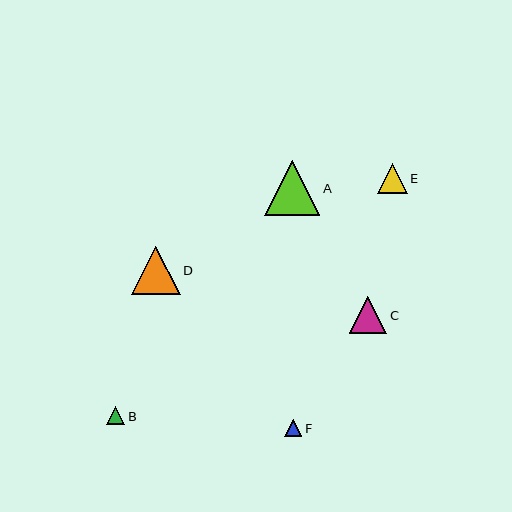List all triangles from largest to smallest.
From largest to smallest: A, D, C, E, B, F.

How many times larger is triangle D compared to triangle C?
Triangle D is approximately 1.3 times the size of triangle C.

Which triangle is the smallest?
Triangle F is the smallest with a size of approximately 17 pixels.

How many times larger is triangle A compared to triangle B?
Triangle A is approximately 3.1 times the size of triangle B.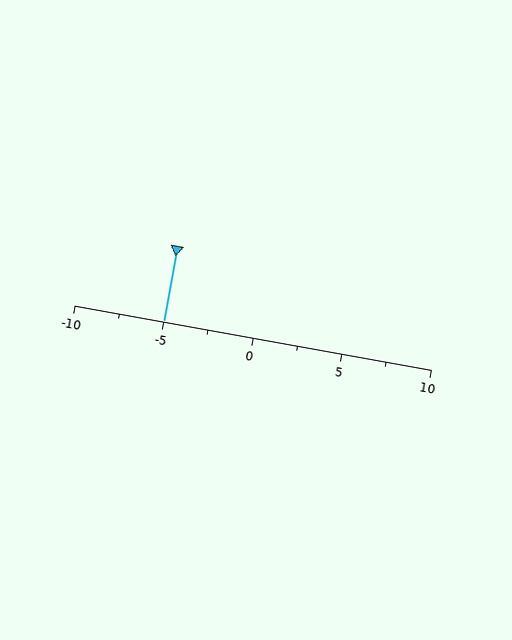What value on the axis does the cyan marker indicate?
The marker indicates approximately -5.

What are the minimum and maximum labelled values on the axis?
The axis runs from -10 to 10.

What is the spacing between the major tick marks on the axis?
The major ticks are spaced 5 apart.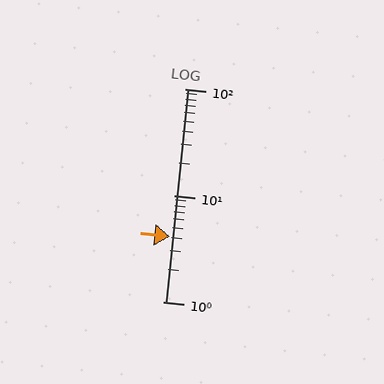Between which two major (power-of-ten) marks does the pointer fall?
The pointer is between 1 and 10.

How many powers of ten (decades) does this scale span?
The scale spans 2 decades, from 1 to 100.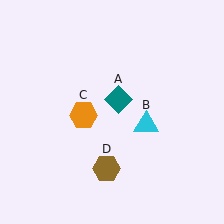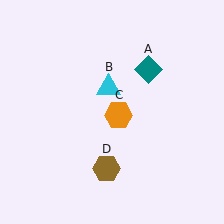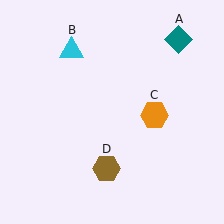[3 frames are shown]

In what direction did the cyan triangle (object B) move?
The cyan triangle (object B) moved up and to the left.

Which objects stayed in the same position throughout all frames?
Brown hexagon (object D) remained stationary.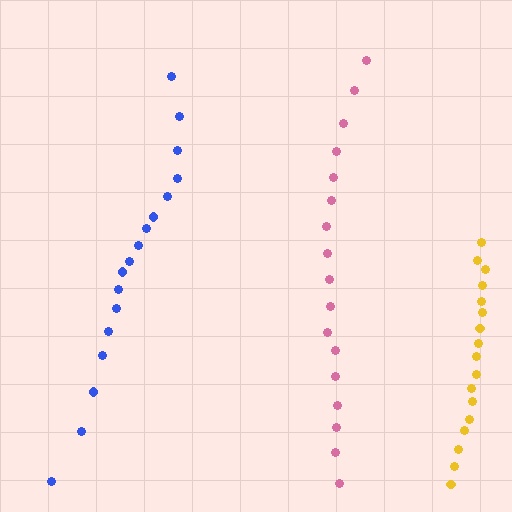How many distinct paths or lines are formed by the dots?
There are 3 distinct paths.